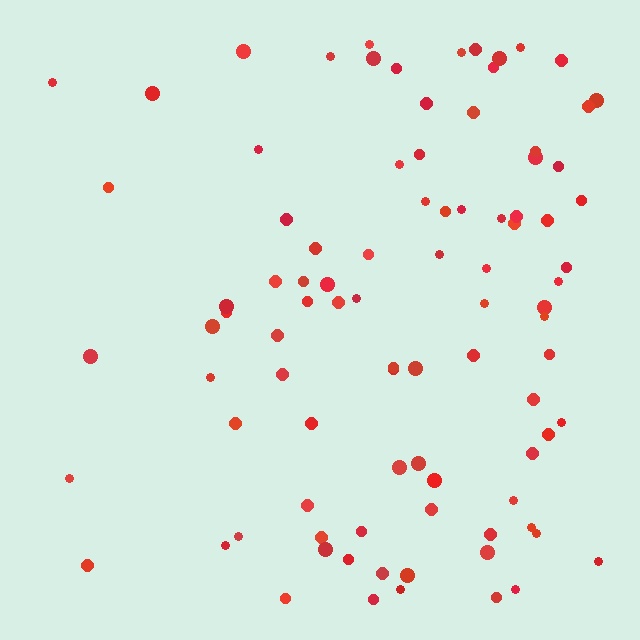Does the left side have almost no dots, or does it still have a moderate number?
Still a moderate number, just noticeably fewer than the right.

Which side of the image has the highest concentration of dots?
The right.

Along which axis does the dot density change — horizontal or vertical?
Horizontal.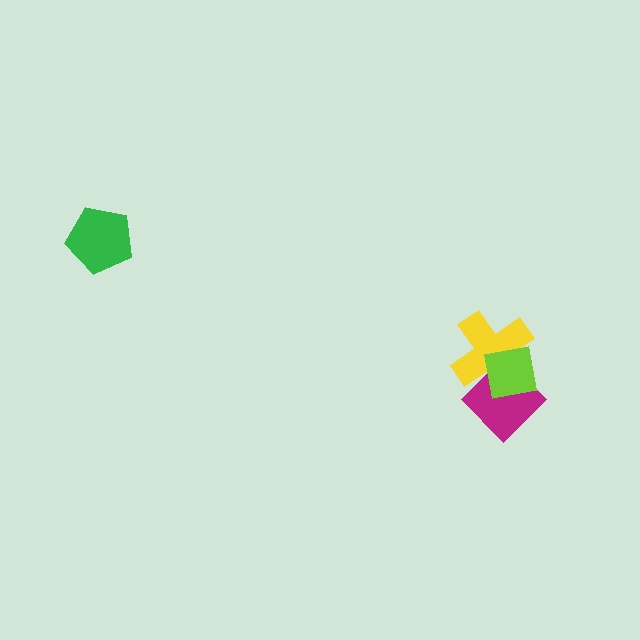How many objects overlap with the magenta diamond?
2 objects overlap with the magenta diamond.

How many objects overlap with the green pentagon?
0 objects overlap with the green pentagon.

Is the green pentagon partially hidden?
No, no other shape covers it.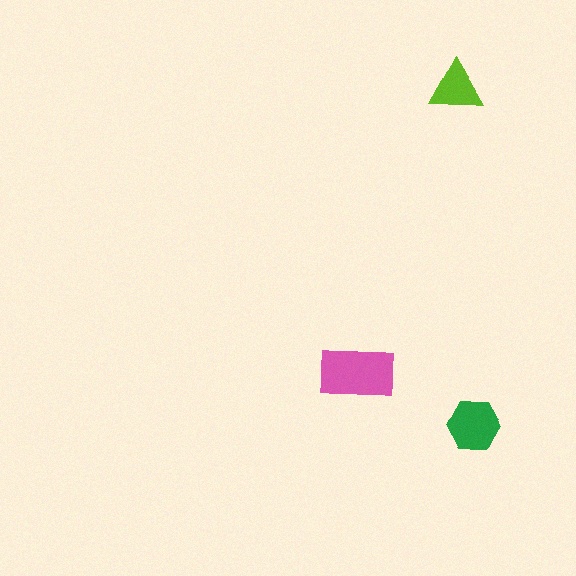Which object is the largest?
The pink rectangle.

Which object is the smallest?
The lime triangle.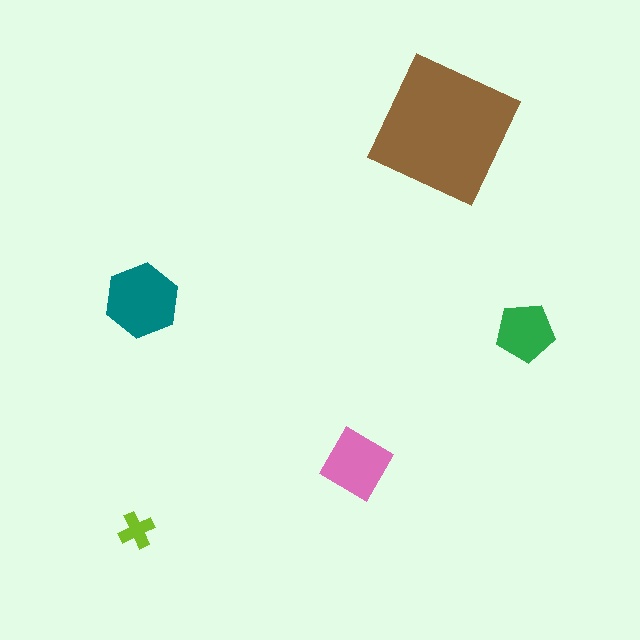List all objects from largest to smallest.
The brown square, the teal hexagon, the pink diamond, the green pentagon, the lime cross.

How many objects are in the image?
There are 5 objects in the image.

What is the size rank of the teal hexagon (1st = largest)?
2nd.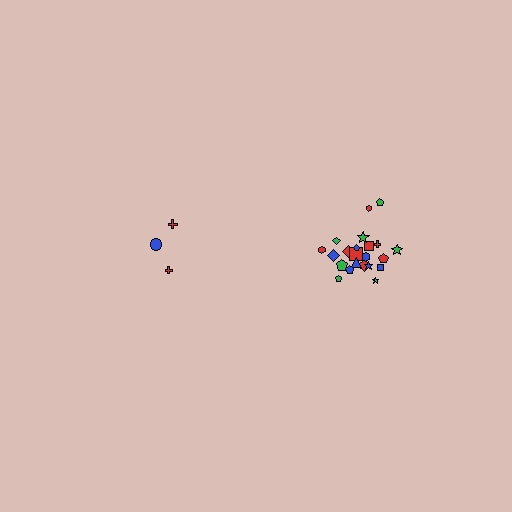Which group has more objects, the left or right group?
The right group.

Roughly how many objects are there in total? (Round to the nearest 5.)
Roughly 25 objects in total.